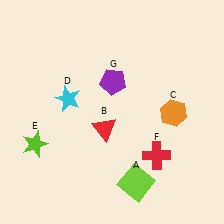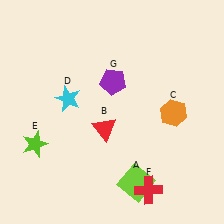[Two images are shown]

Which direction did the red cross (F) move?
The red cross (F) moved down.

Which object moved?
The red cross (F) moved down.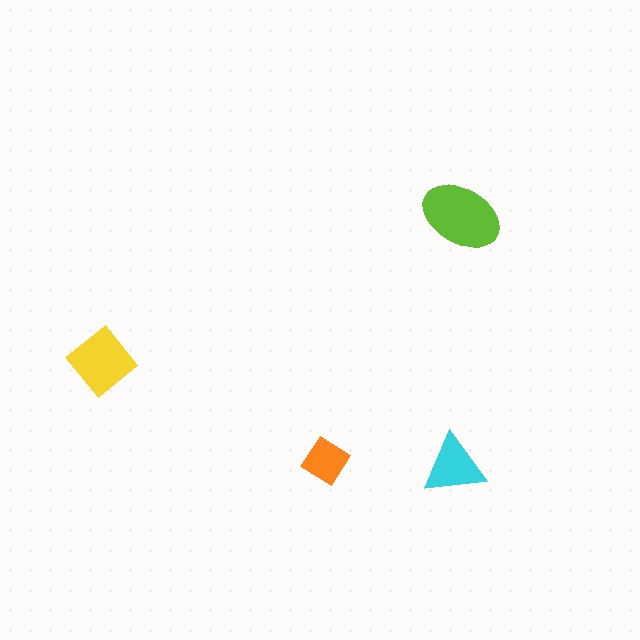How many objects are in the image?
There are 4 objects in the image.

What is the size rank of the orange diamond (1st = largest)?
4th.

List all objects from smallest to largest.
The orange diamond, the cyan triangle, the yellow diamond, the lime ellipse.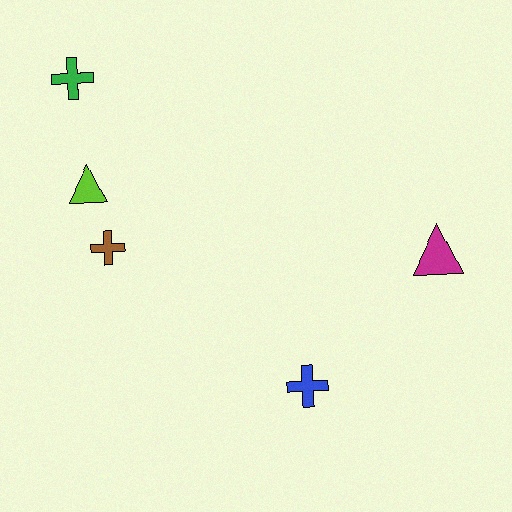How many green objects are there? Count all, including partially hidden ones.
There is 1 green object.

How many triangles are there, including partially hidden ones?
There are 2 triangles.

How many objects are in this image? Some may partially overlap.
There are 5 objects.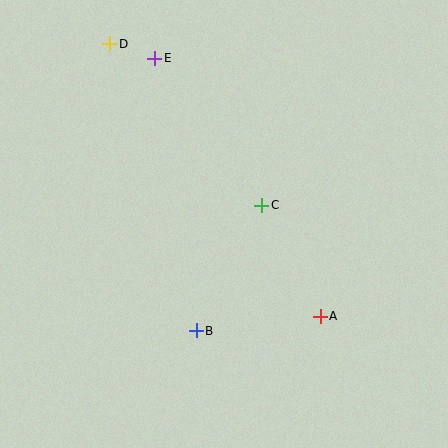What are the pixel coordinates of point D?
Point D is at (110, 44).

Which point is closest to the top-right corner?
Point C is closest to the top-right corner.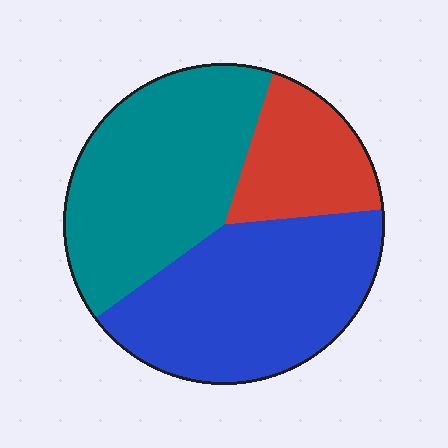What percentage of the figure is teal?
Teal covers 40% of the figure.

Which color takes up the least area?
Red, at roughly 20%.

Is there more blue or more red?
Blue.